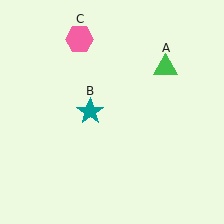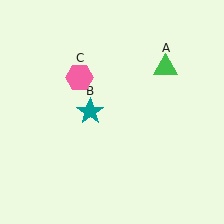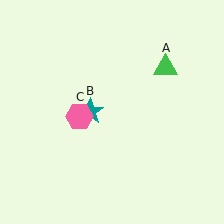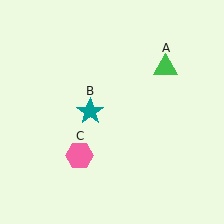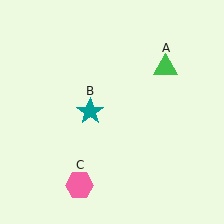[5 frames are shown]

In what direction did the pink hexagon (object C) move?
The pink hexagon (object C) moved down.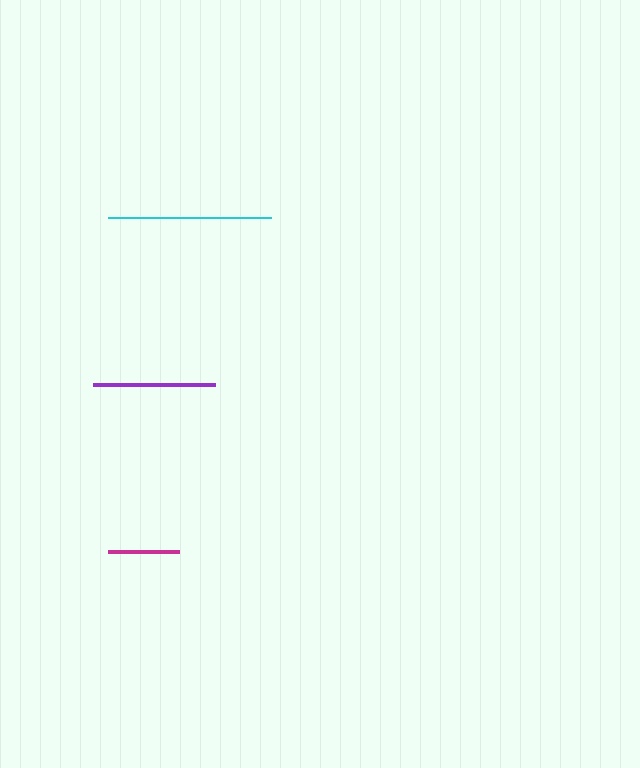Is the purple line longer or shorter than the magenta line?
The purple line is longer than the magenta line.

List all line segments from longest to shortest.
From longest to shortest: cyan, purple, magenta.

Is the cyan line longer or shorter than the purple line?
The cyan line is longer than the purple line.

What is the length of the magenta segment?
The magenta segment is approximately 71 pixels long.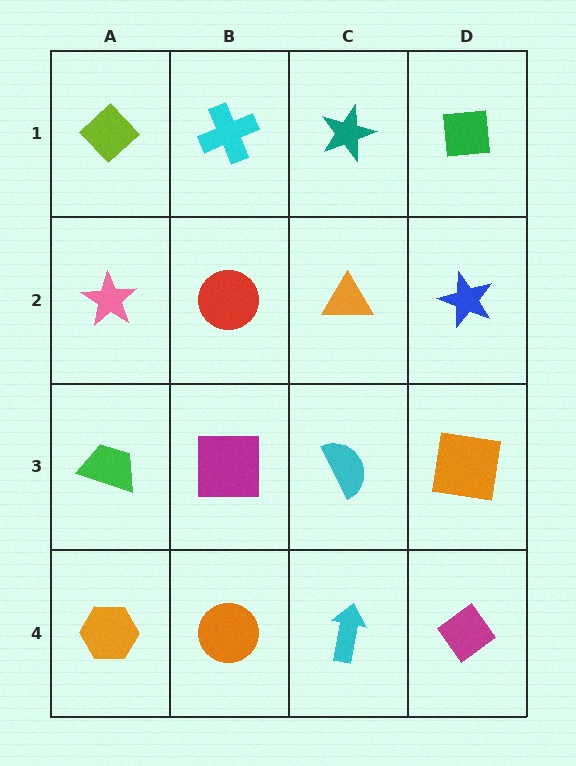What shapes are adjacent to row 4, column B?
A magenta square (row 3, column B), an orange hexagon (row 4, column A), a cyan arrow (row 4, column C).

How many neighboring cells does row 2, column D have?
3.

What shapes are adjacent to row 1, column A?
A pink star (row 2, column A), a cyan cross (row 1, column B).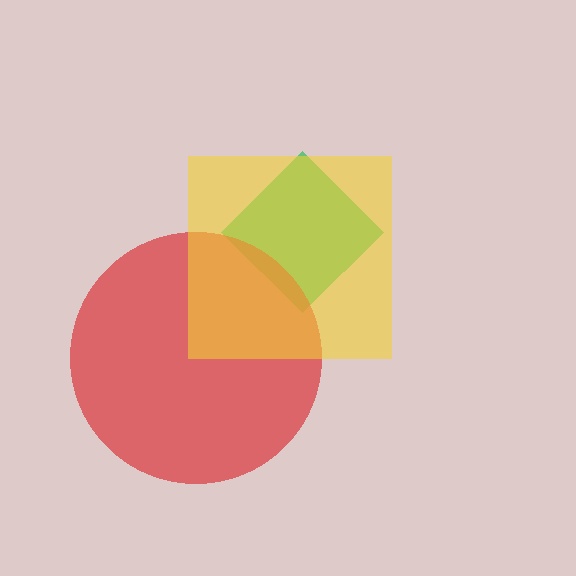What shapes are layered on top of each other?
The layered shapes are: a green diamond, a red circle, a yellow square.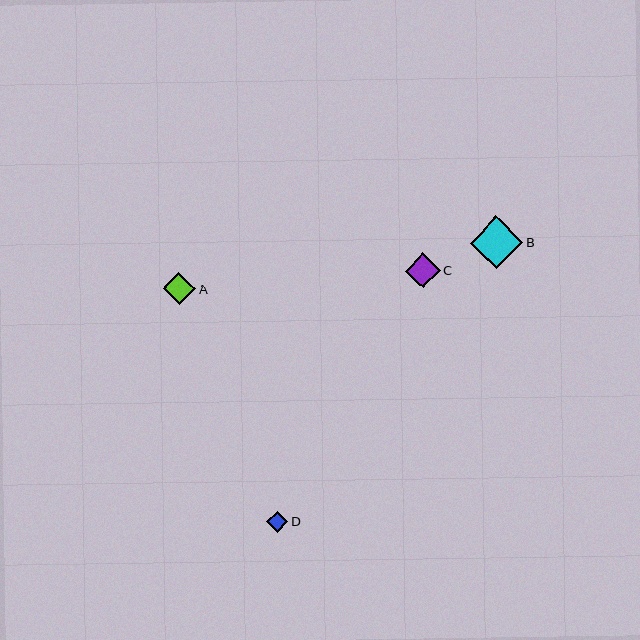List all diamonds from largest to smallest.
From largest to smallest: B, C, A, D.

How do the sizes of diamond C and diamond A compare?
Diamond C and diamond A are approximately the same size.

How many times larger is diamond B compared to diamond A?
Diamond B is approximately 1.6 times the size of diamond A.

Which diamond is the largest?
Diamond B is the largest with a size of approximately 53 pixels.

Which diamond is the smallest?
Diamond D is the smallest with a size of approximately 21 pixels.